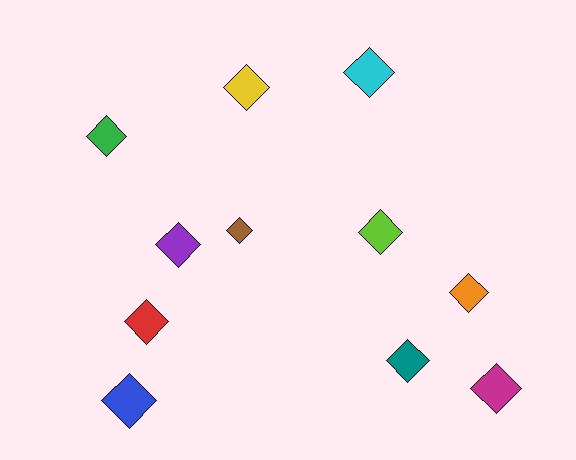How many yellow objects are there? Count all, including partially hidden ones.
There is 1 yellow object.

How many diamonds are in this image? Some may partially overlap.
There are 11 diamonds.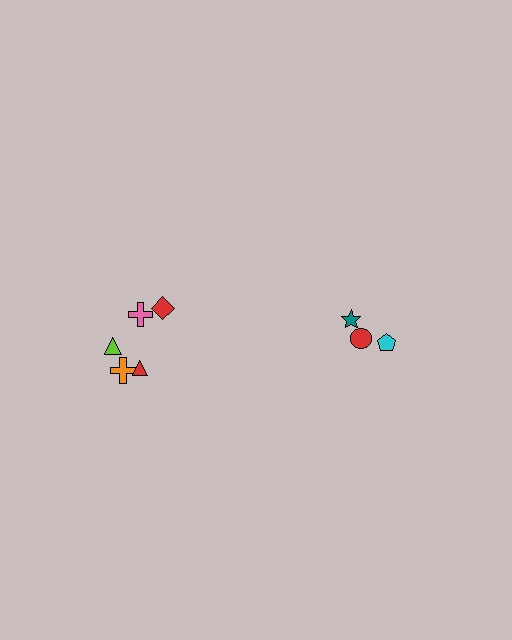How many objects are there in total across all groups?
There are 8 objects.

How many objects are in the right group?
There are 3 objects.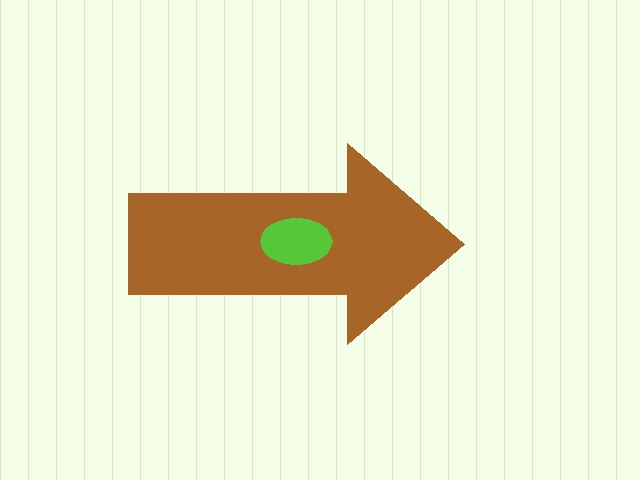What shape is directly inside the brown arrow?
The lime ellipse.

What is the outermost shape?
The brown arrow.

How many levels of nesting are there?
2.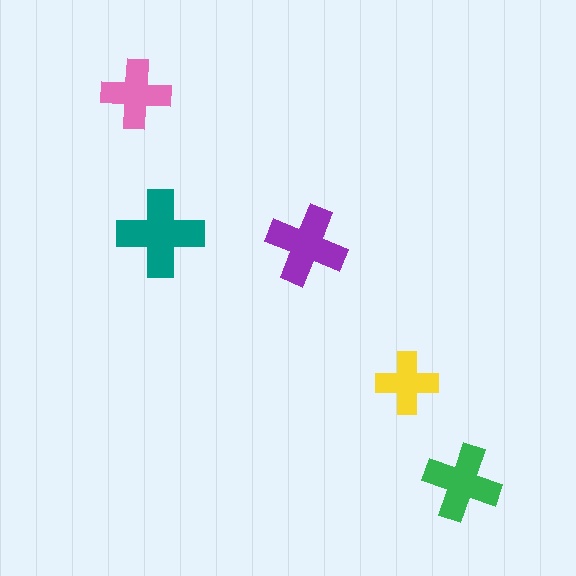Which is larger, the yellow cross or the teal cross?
The teal one.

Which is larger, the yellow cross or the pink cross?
The pink one.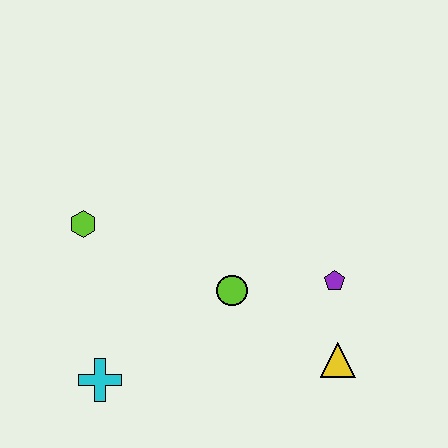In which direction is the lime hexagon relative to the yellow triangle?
The lime hexagon is to the left of the yellow triangle.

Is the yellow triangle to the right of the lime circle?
Yes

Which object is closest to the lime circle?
The purple pentagon is closest to the lime circle.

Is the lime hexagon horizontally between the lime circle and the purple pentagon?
No